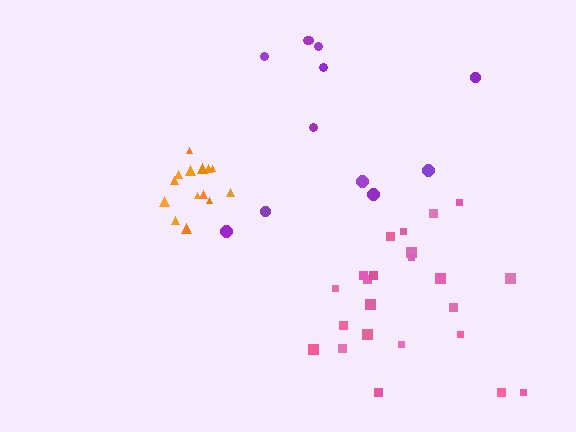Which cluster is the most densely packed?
Orange.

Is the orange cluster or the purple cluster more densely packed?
Orange.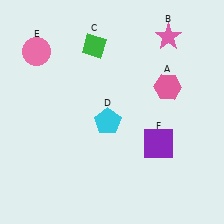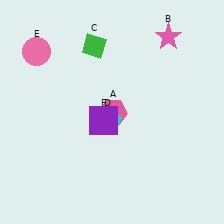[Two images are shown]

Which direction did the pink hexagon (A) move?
The pink hexagon (A) moved left.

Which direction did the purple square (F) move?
The purple square (F) moved left.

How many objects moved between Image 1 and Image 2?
2 objects moved between the two images.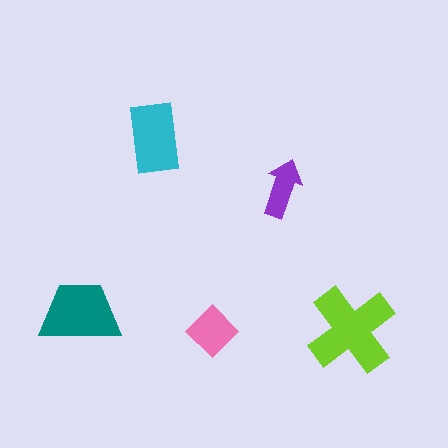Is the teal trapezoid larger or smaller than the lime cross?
Smaller.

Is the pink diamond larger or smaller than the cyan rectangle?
Smaller.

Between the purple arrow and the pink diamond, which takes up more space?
The pink diamond.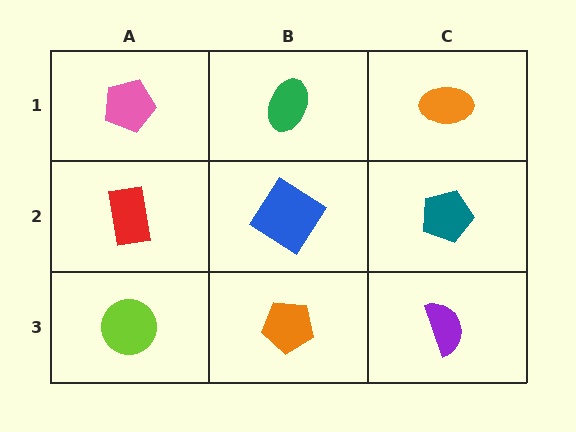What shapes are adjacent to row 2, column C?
An orange ellipse (row 1, column C), a purple semicircle (row 3, column C), a blue diamond (row 2, column B).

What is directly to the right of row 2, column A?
A blue diamond.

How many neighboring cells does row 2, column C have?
3.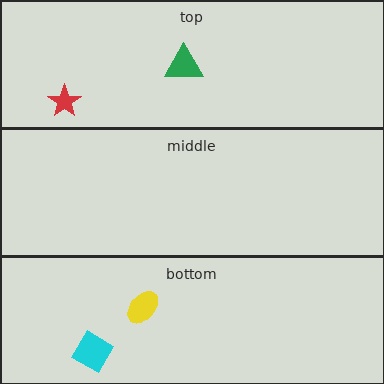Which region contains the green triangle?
The top region.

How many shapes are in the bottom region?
2.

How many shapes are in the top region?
2.